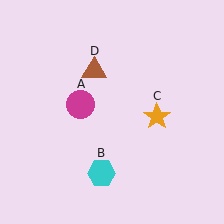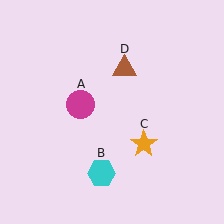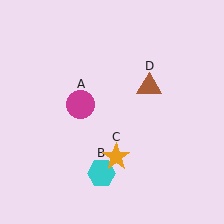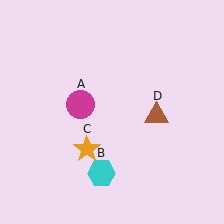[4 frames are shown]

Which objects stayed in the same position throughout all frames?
Magenta circle (object A) and cyan hexagon (object B) remained stationary.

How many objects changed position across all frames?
2 objects changed position: orange star (object C), brown triangle (object D).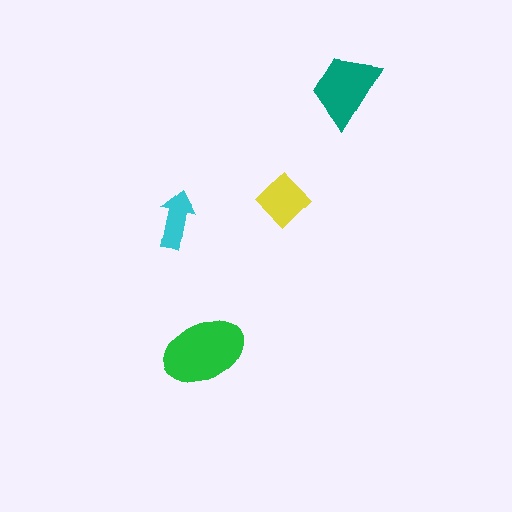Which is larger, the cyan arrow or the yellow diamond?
The yellow diamond.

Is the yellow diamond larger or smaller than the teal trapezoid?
Smaller.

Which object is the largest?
The green ellipse.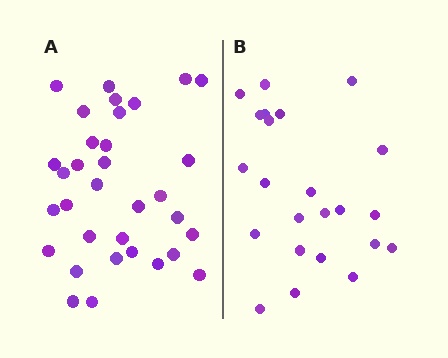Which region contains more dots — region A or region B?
Region A (the left region) has more dots.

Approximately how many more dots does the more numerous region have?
Region A has roughly 10 or so more dots than region B.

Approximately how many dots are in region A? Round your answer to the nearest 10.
About 30 dots. (The exact count is 33, which rounds to 30.)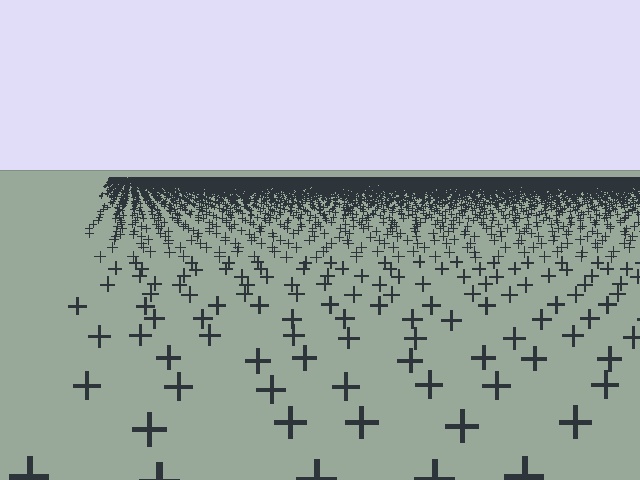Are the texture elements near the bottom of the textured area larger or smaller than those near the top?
Larger. Near the bottom, elements are closer to the viewer and appear at a bigger on-screen size.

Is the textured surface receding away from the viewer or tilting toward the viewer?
The surface is receding away from the viewer. Texture elements get smaller and denser toward the top.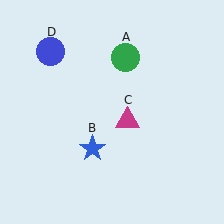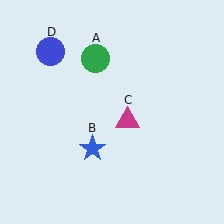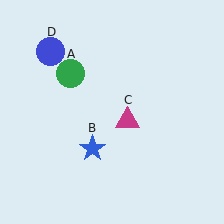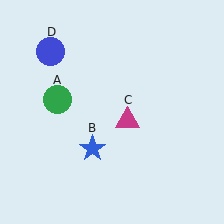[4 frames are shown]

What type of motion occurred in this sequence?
The green circle (object A) rotated counterclockwise around the center of the scene.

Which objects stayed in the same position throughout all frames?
Blue star (object B) and magenta triangle (object C) and blue circle (object D) remained stationary.